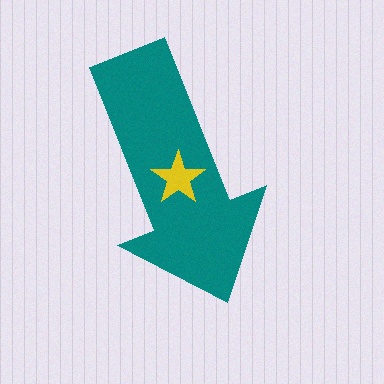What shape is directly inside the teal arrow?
The yellow star.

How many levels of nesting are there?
2.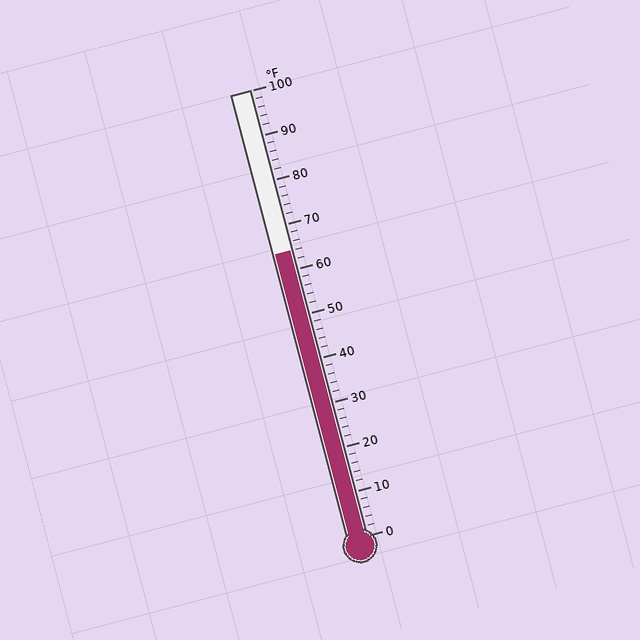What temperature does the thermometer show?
The thermometer shows approximately 64°F.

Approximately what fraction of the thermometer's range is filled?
The thermometer is filled to approximately 65% of its range.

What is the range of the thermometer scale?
The thermometer scale ranges from 0°F to 100°F.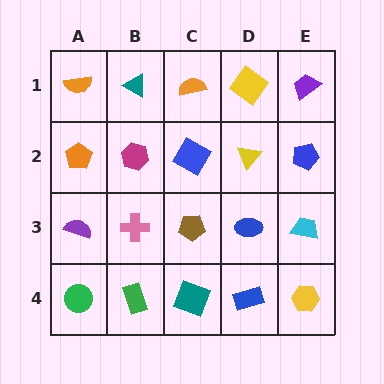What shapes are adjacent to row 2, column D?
A yellow diamond (row 1, column D), a blue ellipse (row 3, column D), a blue square (row 2, column C), a blue pentagon (row 2, column E).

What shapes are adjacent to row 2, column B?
A teal triangle (row 1, column B), a pink cross (row 3, column B), an orange pentagon (row 2, column A), a blue square (row 2, column C).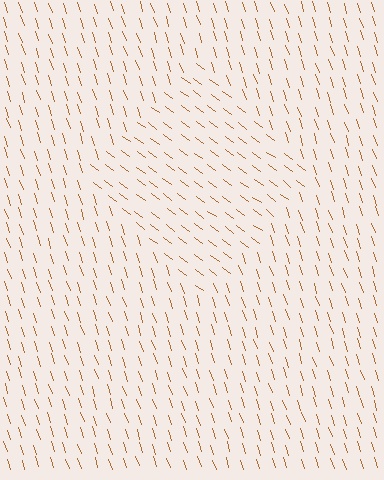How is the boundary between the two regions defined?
The boundary is defined purely by a change in line orientation (approximately 35 degrees difference). All lines are the same color and thickness.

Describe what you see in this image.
The image is filled with small brown line segments. A diamond region in the image has lines oriented differently from the surrounding lines, creating a visible texture boundary.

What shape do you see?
I see a diamond.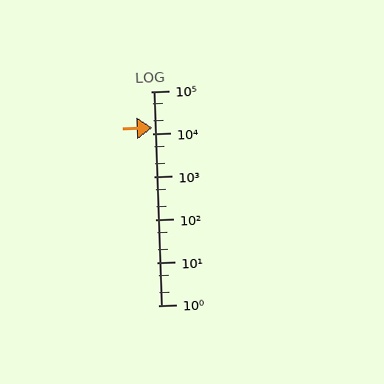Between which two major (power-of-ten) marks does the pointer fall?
The pointer is between 10000 and 100000.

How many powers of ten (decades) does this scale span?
The scale spans 5 decades, from 1 to 100000.